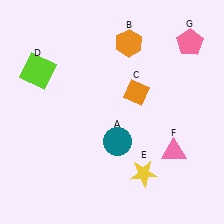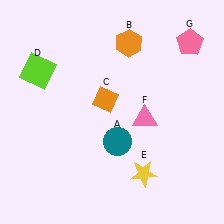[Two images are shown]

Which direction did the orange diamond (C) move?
The orange diamond (C) moved left.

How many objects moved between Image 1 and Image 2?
2 objects moved between the two images.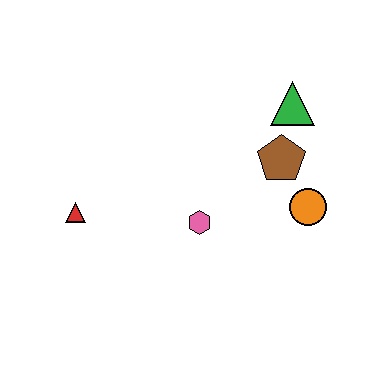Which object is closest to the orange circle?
The brown pentagon is closest to the orange circle.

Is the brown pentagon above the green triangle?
No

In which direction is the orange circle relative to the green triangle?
The orange circle is below the green triangle.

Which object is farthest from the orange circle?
The red triangle is farthest from the orange circle.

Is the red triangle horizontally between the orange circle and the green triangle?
No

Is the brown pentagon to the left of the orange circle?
Yes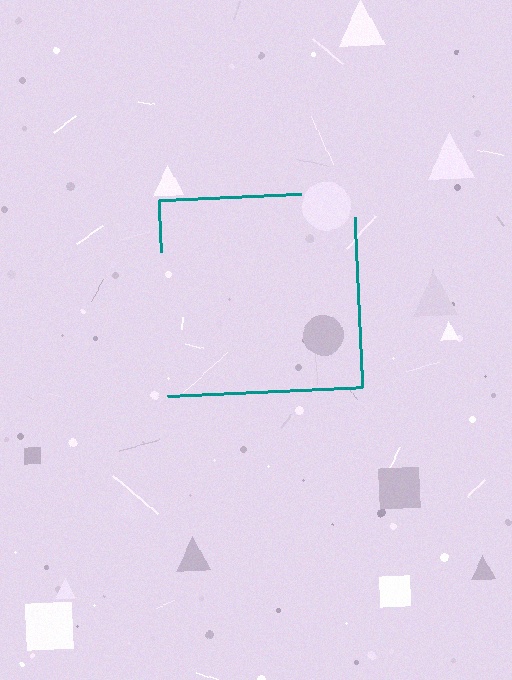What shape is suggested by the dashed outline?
The dashed outline suggests a square.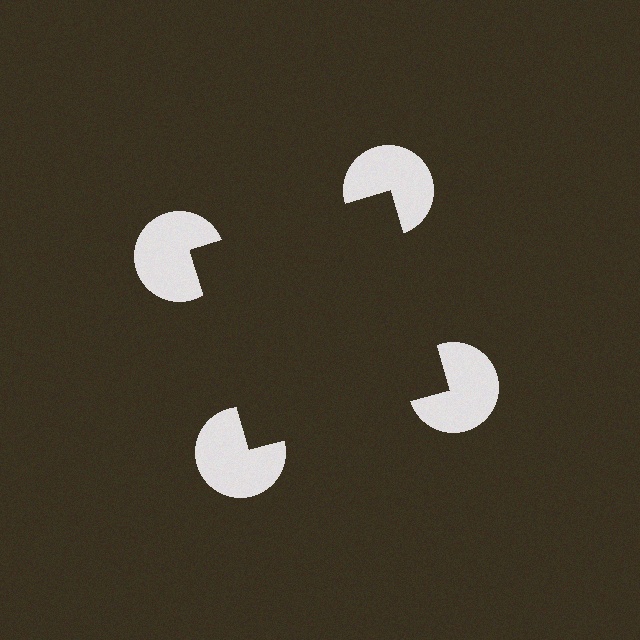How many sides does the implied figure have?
4 sides.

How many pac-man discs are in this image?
There are 4 — one at each vertex of the illusory square.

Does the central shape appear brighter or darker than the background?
It typically appears slightly darker than the background, even though no actual brightness change is drawn.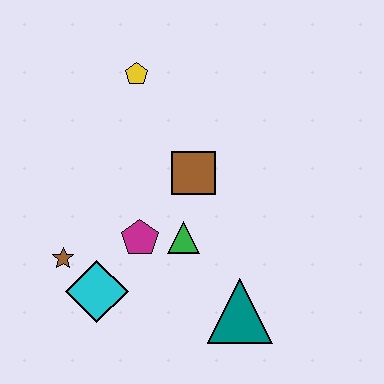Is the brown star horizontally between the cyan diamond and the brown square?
No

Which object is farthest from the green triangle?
The yellow pentagon is farthest from the green triangle.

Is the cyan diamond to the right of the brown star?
Yes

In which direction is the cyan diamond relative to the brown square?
The cyan diamond is below the brown square.